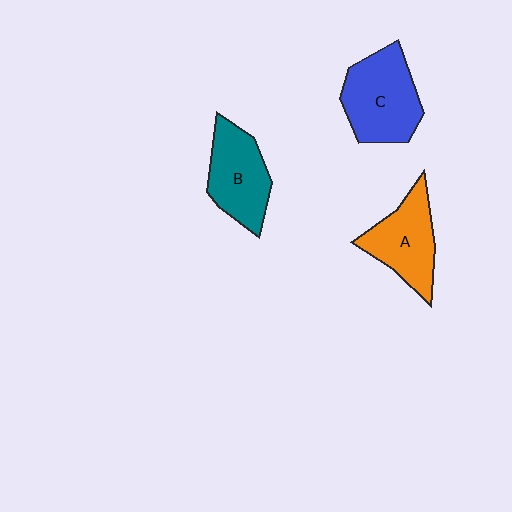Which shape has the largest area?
Shape C (blue).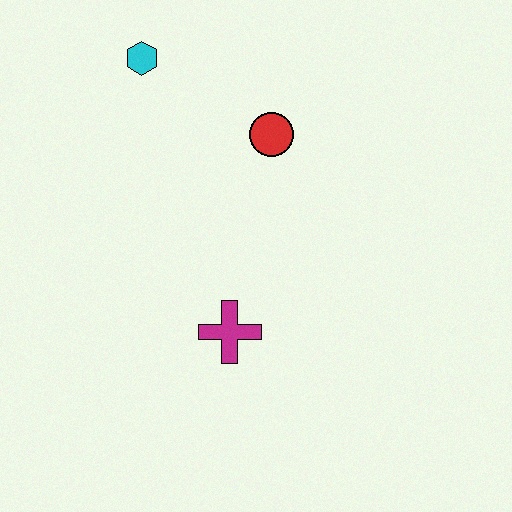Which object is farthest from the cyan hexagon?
The magenta cross is farthest from the cyan hexagon.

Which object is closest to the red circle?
The cyan hexagon is closest to the red circle.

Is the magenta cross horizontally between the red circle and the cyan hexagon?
Yes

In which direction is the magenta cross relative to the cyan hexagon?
The magenta cross is below the cyan hexagon.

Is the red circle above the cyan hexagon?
No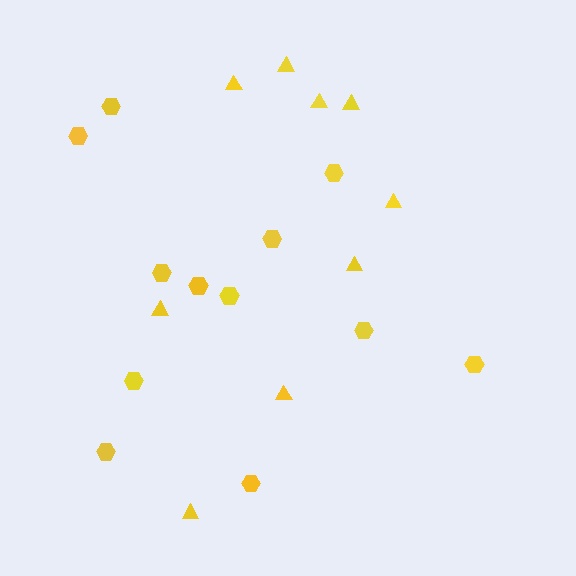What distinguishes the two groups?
There are 2 groups: one group of hexagons (12) and one group of triangles (9).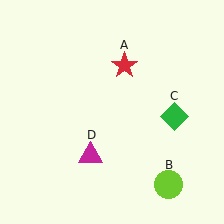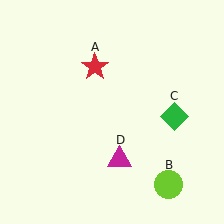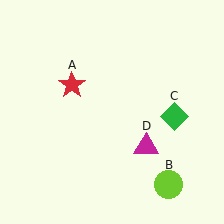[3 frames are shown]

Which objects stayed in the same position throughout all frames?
Lime circle (object B) and green diamond (object C) remained stationary.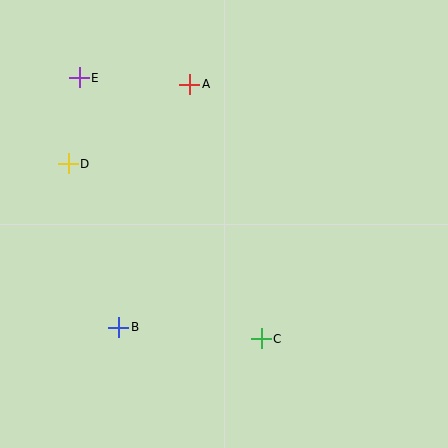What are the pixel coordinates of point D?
Point D is at (68, 164).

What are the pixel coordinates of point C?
Point C is at (261, 339).